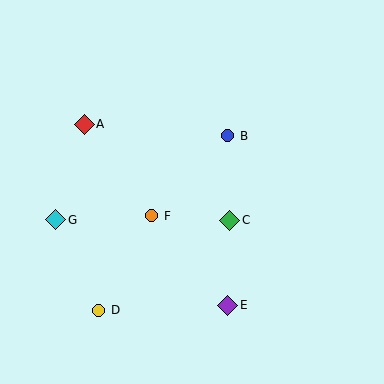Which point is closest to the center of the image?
Point F at (152, 216) is closest to the center.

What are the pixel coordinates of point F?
Point F is at (152, 216).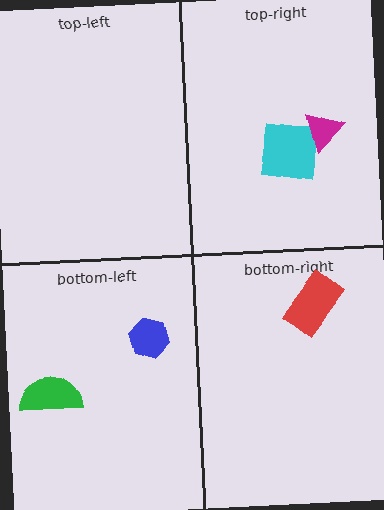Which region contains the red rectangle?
The bottom-right region.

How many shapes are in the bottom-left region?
2.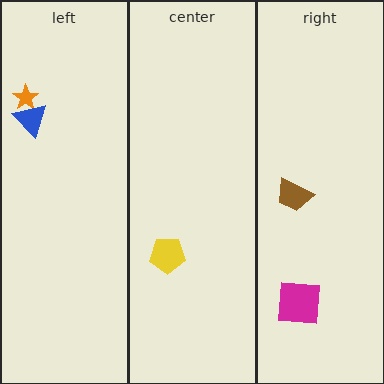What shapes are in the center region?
The yellow pentagon.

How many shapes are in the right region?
2.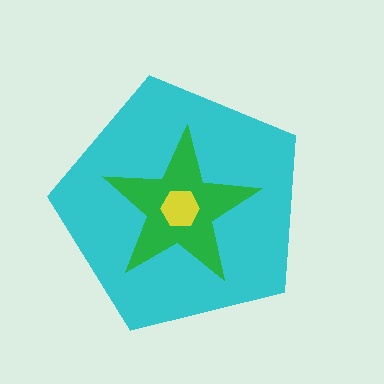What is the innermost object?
The yellow hexagon.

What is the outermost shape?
The cyan pentagon.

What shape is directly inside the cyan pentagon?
The green star.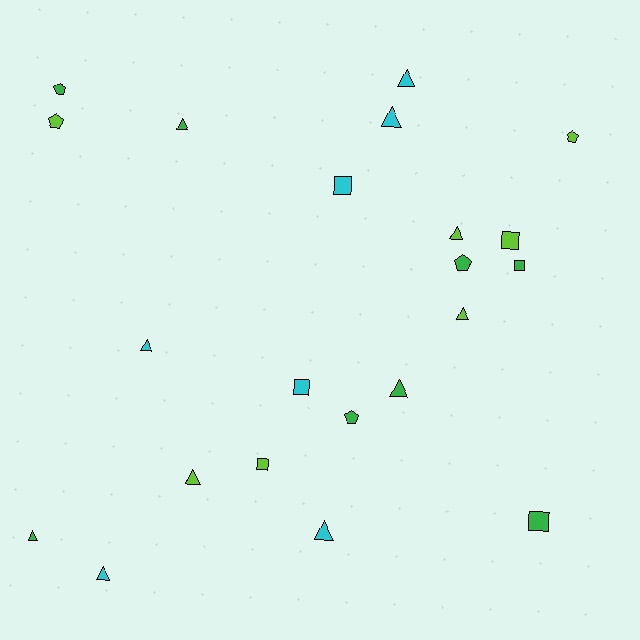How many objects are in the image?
There are 22 objects.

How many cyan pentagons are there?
There are no cyan pentagons.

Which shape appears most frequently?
Triangle, with 11 objects.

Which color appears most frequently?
Green, with 8 objects.